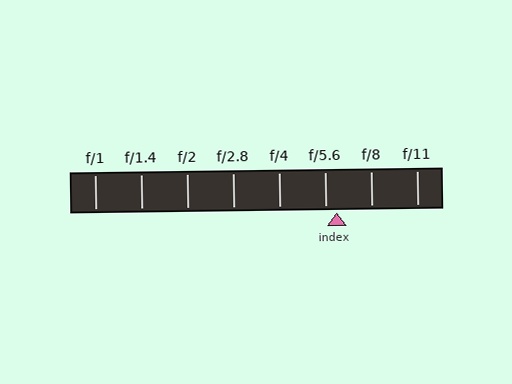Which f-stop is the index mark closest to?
The index mark is closest to f/5.6.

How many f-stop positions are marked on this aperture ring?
There are 8 f-stop positions marked.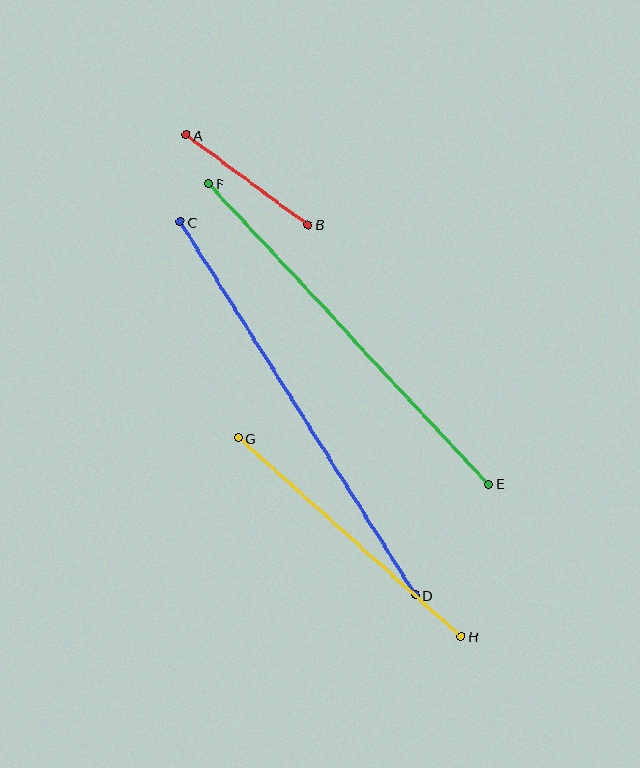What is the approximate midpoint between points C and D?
The midpoint is at approximately (298, 409) pixels.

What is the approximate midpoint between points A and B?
The midpoint is at approximately (247, 180) pixels.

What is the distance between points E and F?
The distance is approximately 411 pixels.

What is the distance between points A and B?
The distance is approximately 151 pixels.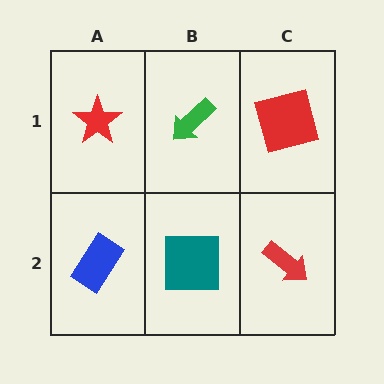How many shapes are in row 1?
3 shapes.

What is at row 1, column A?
A red star.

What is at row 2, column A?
A blue rectangle.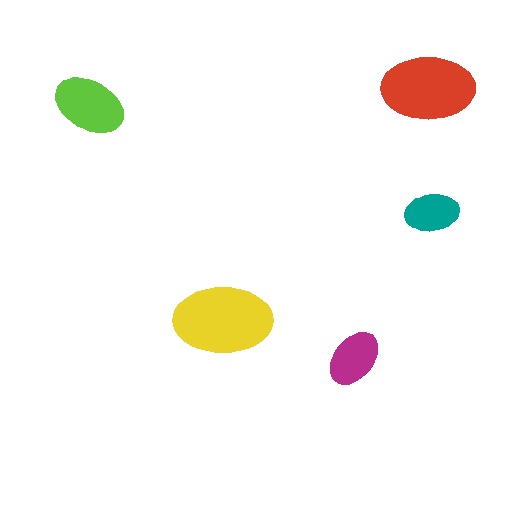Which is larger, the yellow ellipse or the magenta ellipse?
The yellow one.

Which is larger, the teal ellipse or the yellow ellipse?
The yellow one.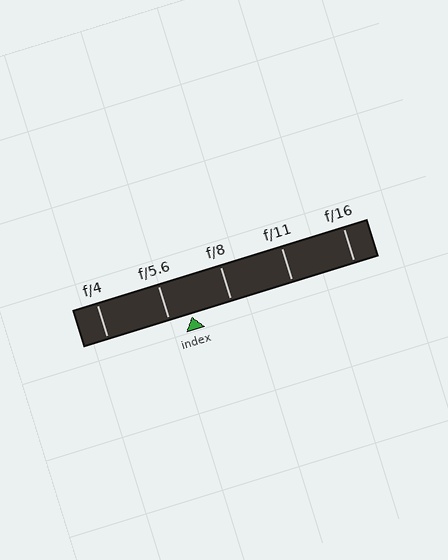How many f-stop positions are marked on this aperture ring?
There are 5 f-stop positions marked.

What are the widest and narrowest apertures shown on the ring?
The widest aperture shown is f/4 and the narrowest is f/16.